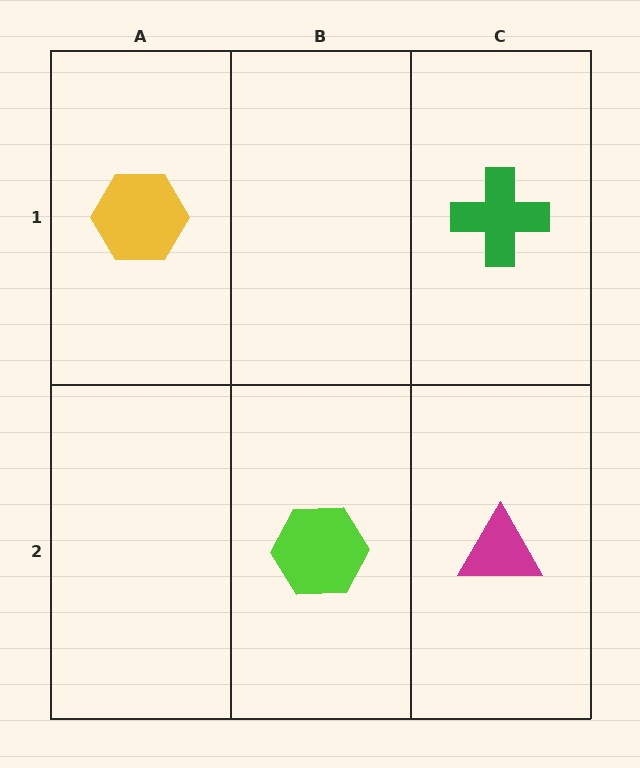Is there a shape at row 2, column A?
No, that cell is empty.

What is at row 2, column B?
A lime hexagon.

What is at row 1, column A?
A yellow hexagon.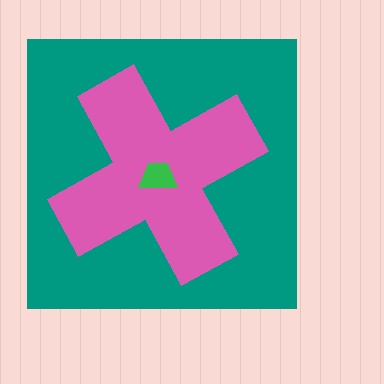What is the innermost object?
The green trapezoid.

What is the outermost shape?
The teal square.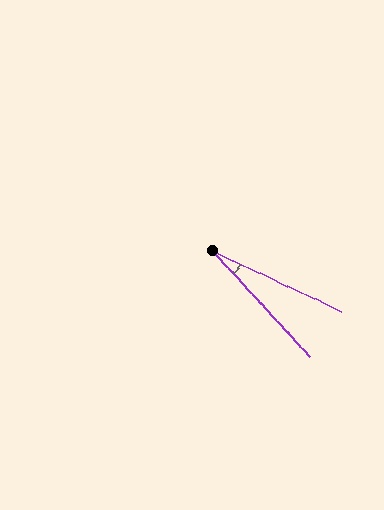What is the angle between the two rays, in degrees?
Approximately 22 degrees.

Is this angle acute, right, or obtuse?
It is acute.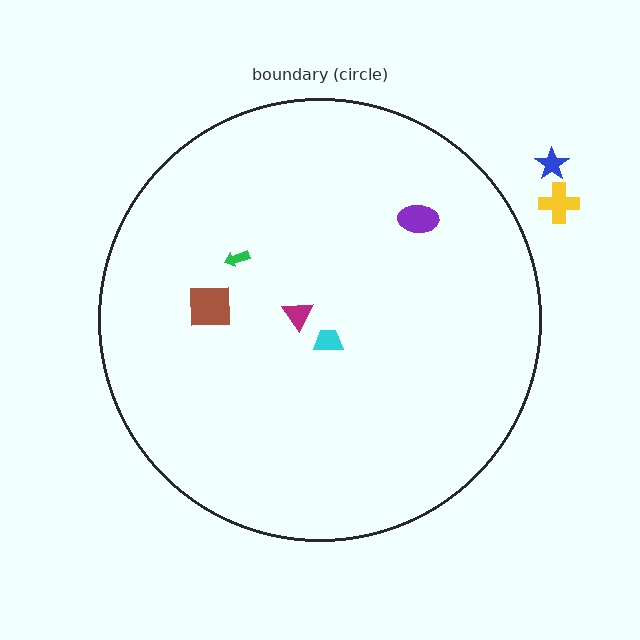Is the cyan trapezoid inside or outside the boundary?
Inside.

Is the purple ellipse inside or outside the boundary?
Inside.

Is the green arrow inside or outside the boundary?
Inside.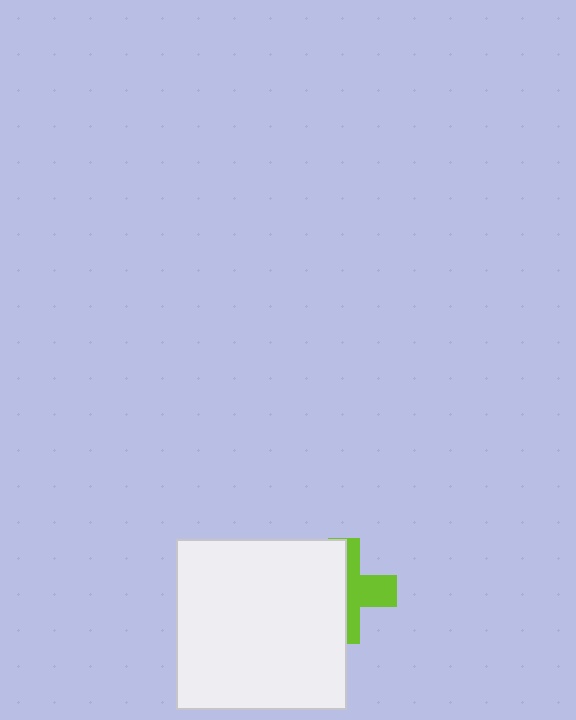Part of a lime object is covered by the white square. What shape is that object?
It is a cross.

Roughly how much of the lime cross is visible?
A small part of it is visible (roughly 44%).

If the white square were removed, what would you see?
You would see the complete lime cross.